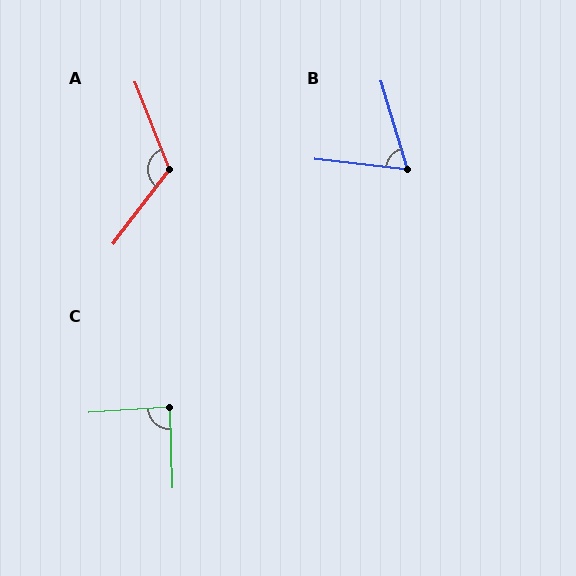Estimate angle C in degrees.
Approximately 88 degrees.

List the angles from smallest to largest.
B (67°), C (88°), A (122°).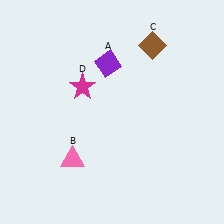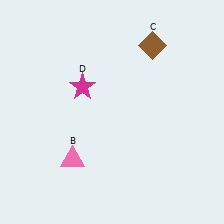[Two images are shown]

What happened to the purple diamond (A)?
The purple diamond (A) was removed in Image 2. It was in the top-left area of Image 1.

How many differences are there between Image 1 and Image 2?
There is 1 difference between the two images.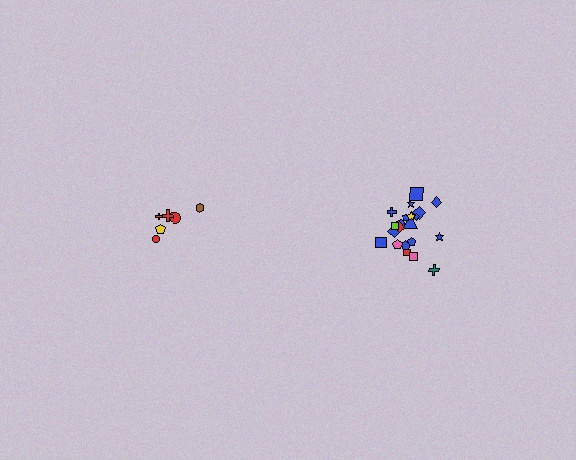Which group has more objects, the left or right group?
The right group.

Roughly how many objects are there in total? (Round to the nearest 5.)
Roughly 30 objects in total.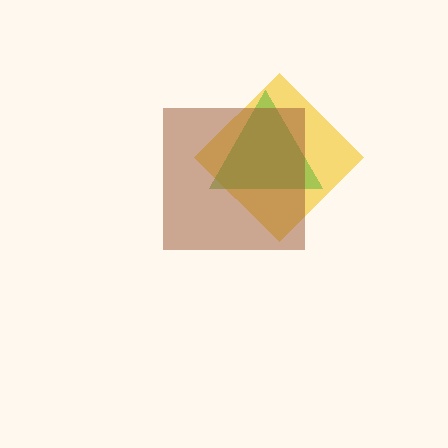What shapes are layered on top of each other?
The layered shapes are: a yellow diamond, a lime triangle, a brown square.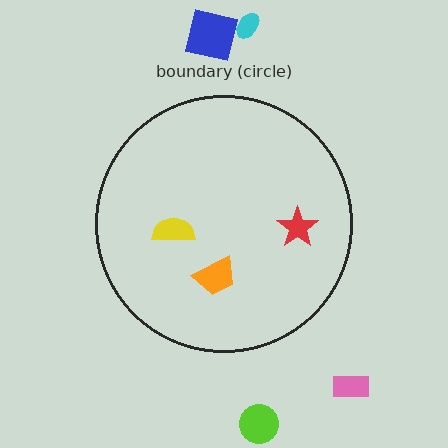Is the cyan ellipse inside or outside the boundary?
Outside.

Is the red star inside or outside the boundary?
Inside.